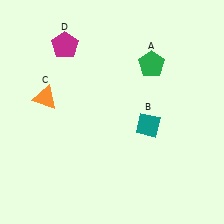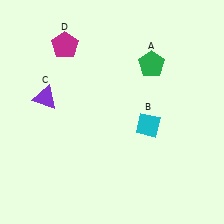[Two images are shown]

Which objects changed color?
B changed from teal to cyan. C changed from orange to purple.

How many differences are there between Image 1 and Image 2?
There are 2 differences between the two images.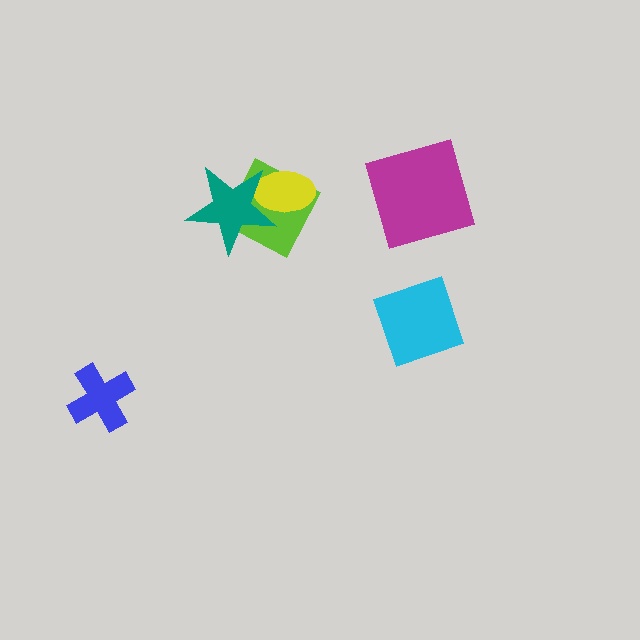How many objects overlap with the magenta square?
0 objects overlap with the magenta square.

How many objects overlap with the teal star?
2 objects overlap with the teal star.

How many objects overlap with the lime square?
2 objects overlap with the lime square.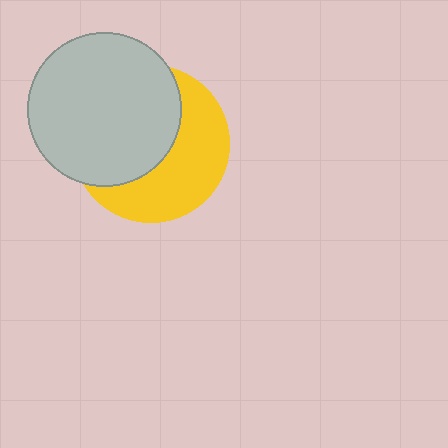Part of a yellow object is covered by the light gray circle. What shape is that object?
It is a circle.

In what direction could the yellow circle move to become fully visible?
The yellow circle could move toward the lower-right. That would shift it out from behind the light gray circle entirely.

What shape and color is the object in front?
The object in front is a light gray circle.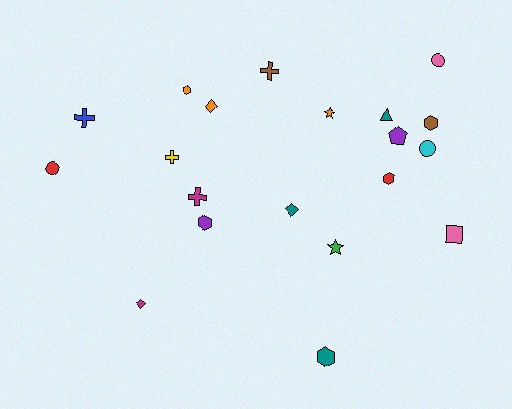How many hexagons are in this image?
There are 5 hexagons.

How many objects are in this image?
There are 20 objects.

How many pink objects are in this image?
There are 2 pink objects.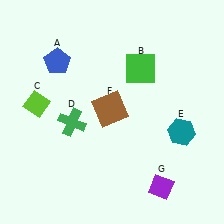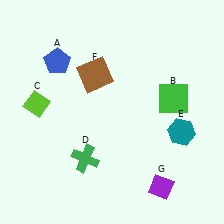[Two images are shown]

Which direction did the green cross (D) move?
The green cross (D) moved down.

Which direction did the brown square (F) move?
The brown square (F) moved up.